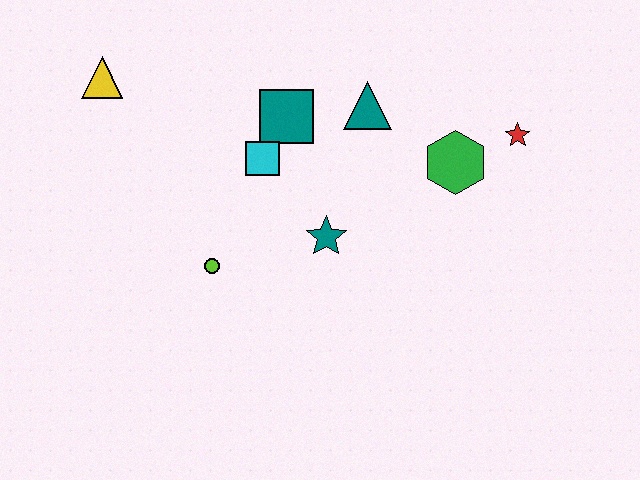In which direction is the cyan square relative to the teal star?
The cyan square is above the teal star.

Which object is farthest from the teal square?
The red star is farthest from the teal square.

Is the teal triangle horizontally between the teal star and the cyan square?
No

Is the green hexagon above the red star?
No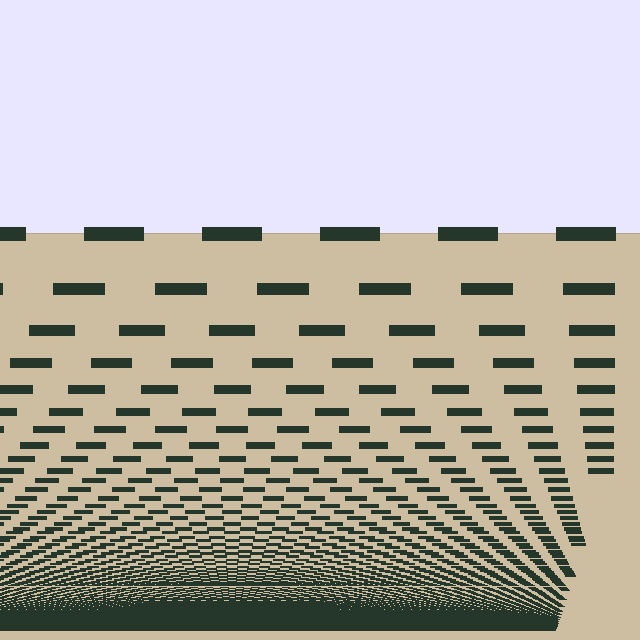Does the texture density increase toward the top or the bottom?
Density increases toward the bottom.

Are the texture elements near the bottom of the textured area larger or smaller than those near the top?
Smaller. The gradient is inverted — elements near the bottom are smaller and denser.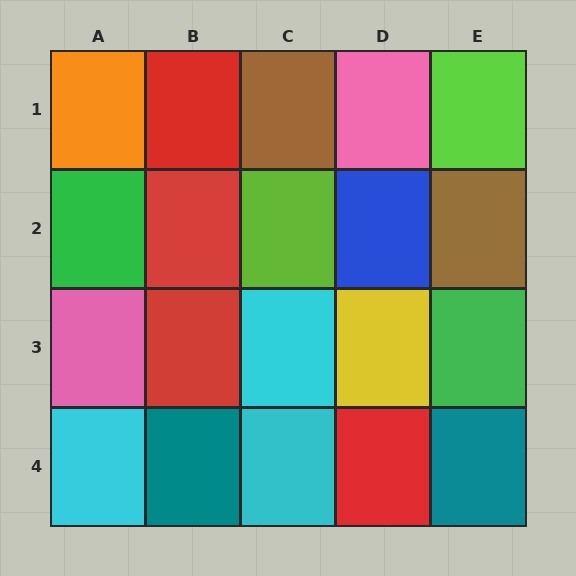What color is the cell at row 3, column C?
Cyan.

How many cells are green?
2 cells are green.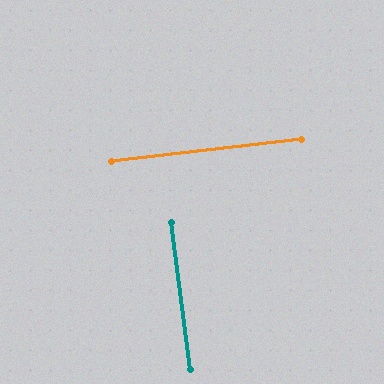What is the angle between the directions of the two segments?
Approximately 90 degrees.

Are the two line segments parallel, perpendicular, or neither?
Perpendicular — they meet at approximately 90°.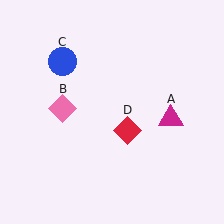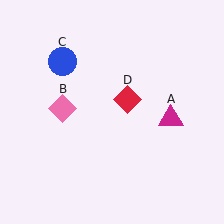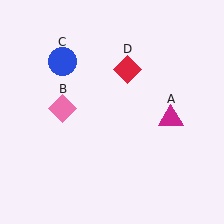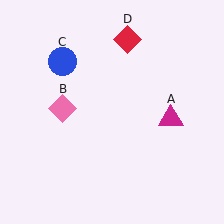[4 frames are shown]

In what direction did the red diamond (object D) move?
The red diamond (object D) moved up.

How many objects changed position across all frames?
1 object changed position: red diamond (object D).